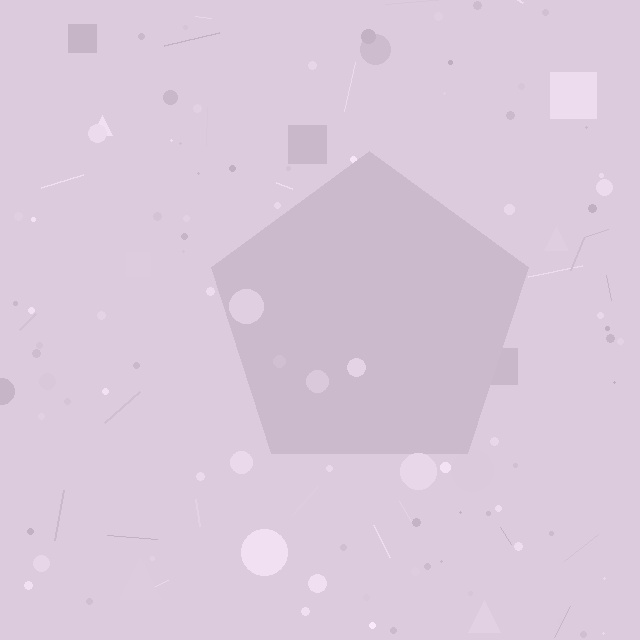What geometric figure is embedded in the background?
A pentagon is embedded in the background.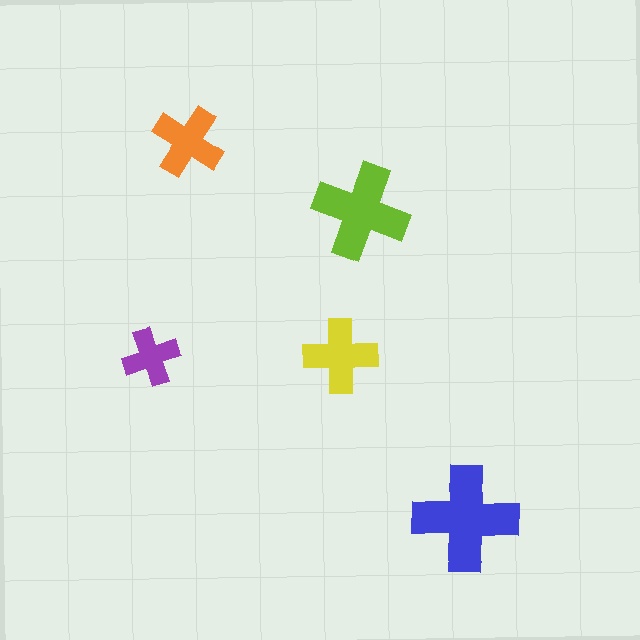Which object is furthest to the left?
The purple cross is leftmost.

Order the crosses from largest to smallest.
the blue one, the lime one, the yellow one, the orange one, the purple one.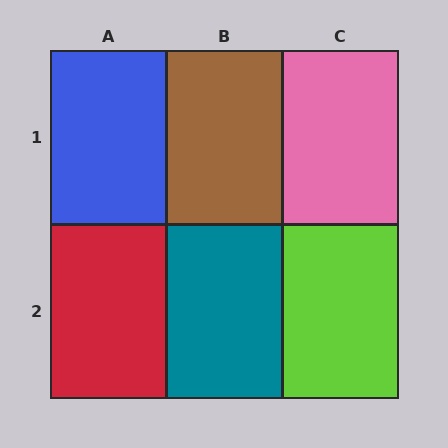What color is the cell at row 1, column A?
Blue.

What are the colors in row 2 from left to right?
Red, teal, lime.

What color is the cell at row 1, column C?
Pink.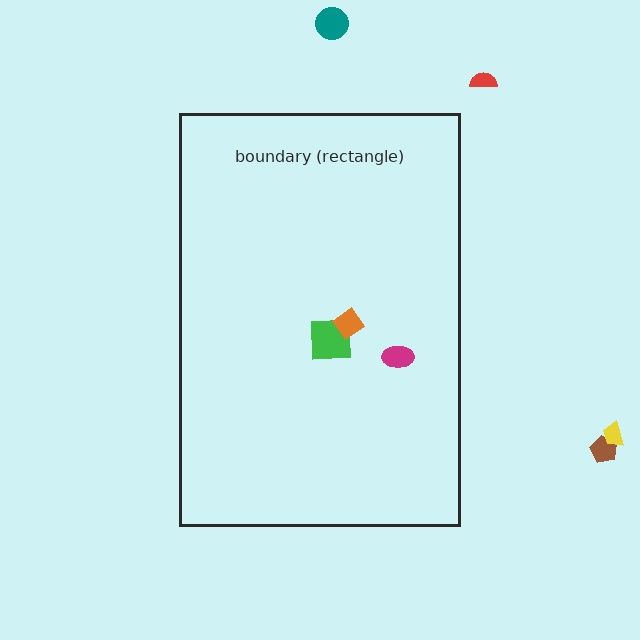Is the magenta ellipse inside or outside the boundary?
Inside.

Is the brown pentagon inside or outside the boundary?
Outside.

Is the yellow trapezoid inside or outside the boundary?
Outside.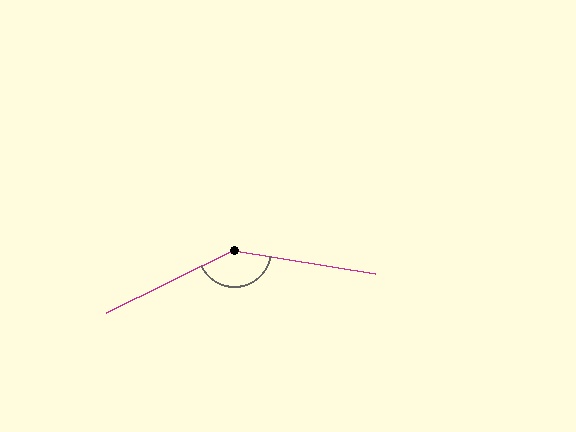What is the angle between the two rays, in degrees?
Approximately 145 degrees.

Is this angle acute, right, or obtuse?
It is obtuse.